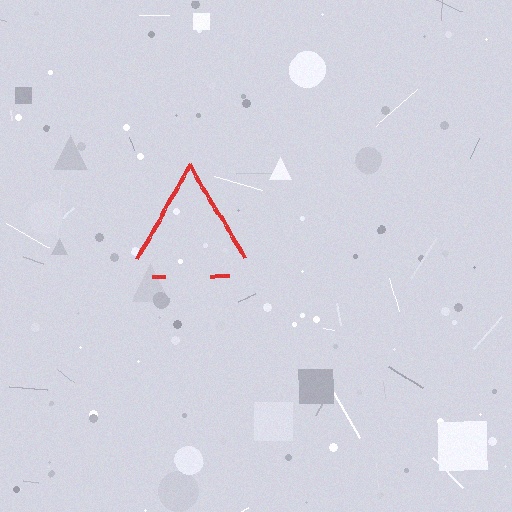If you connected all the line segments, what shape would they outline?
They would outline a triangle.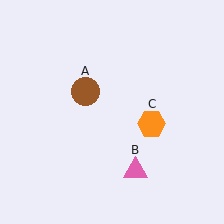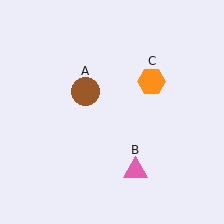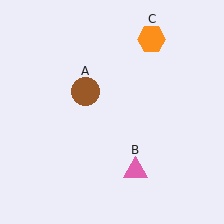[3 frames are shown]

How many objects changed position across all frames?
1 object changed position: orange hexagon (object C).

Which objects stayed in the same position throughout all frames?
Brown circle (object A) and pink triangle (object B) remained stationary.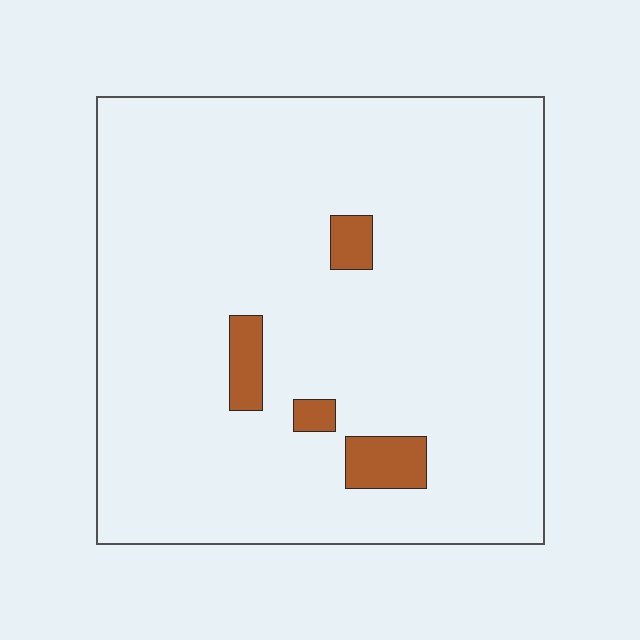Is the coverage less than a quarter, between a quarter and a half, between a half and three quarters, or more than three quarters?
Less than a quarter.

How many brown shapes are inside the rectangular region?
4.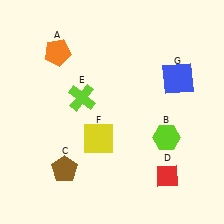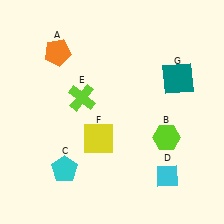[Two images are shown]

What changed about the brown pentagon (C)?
In Image 1, C is brown. In Image 2, it changed to cyan.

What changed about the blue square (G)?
In Image 1, G is blue. In Image 2, it changed to teal.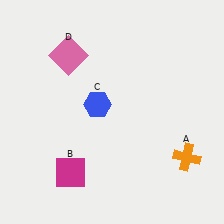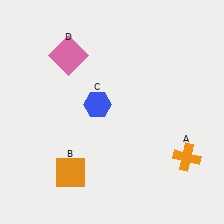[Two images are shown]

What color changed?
The square (B) changed from magenta in Image 1 to orange in Image 2.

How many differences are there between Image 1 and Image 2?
There is 1 difference between the two images.